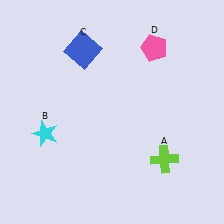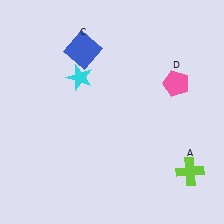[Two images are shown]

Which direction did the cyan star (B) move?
The cyan star (B) moved up.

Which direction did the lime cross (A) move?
The lime cross (A) moved right.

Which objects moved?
The objects that moved are: the lime cross (A), the cyan star (B), the pink pentagon (D).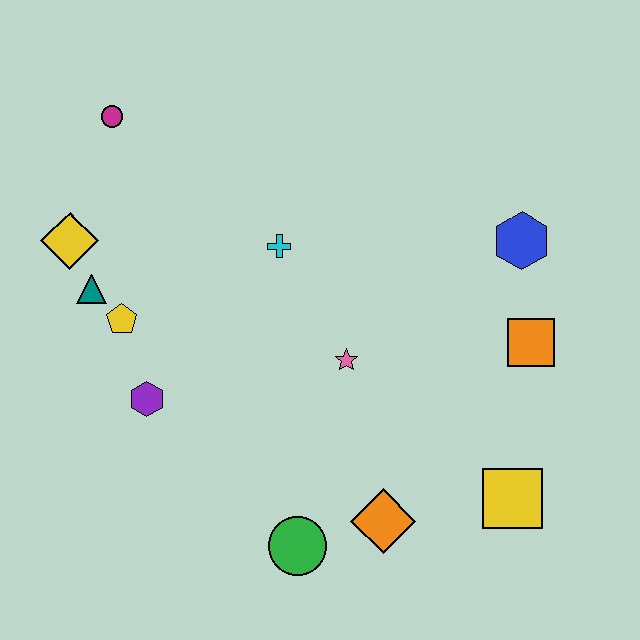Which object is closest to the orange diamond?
The green circle is closest to the orange diamond.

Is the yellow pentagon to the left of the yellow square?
Yes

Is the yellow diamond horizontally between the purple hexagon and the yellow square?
No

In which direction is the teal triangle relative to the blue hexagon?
The teal triangle is to the left of the blue hexagon.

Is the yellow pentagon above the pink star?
Yes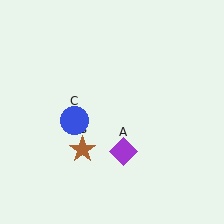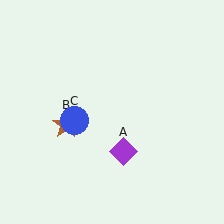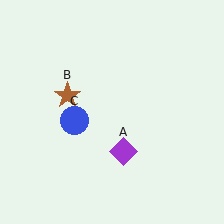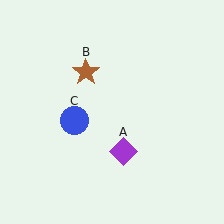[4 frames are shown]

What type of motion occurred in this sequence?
The brown star (object B) rotated clockwise around the center of the scene.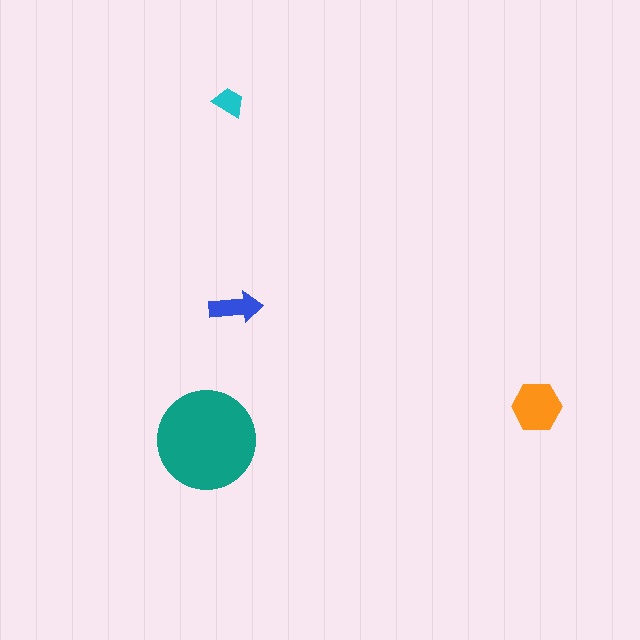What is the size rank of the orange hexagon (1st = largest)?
2nd.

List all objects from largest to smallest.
The teal circle, the orange hexagon, the blue arrow, the cyan trapezoid.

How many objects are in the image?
There are 4 objects in the image.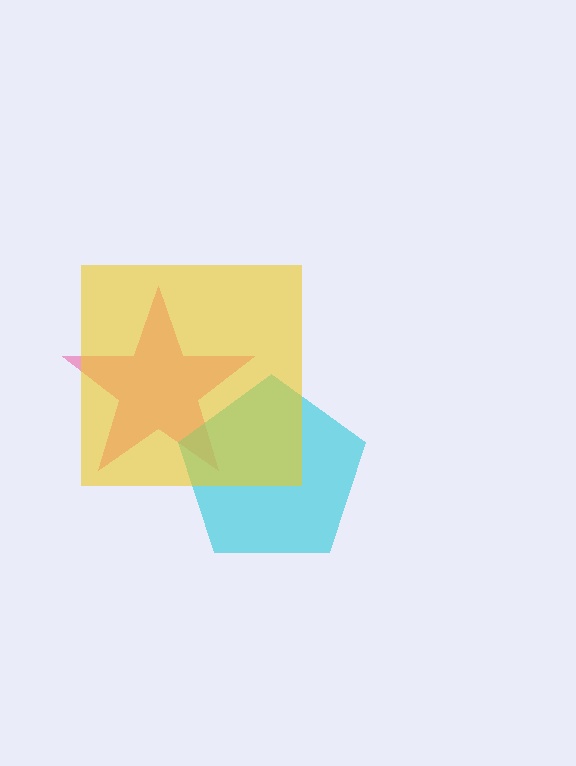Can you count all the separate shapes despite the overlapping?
Yes, there are 3 separate shapes.